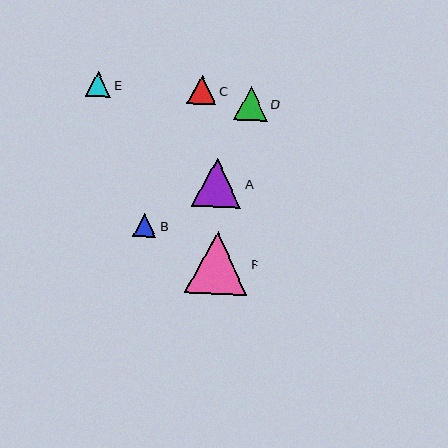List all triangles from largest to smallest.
From largest to smallest: F, A, D, C, E, B.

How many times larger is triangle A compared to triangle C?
Triangle A is approximately 1.7 times the size of triangle C.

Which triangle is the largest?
Triangle F is the largest with a size of approximately 63 pixels.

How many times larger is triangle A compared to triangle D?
Triangle A is approximately 1.5 times the size of triangle D.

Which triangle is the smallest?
Triangle B is the smallest with a size of approximately 23 pixels.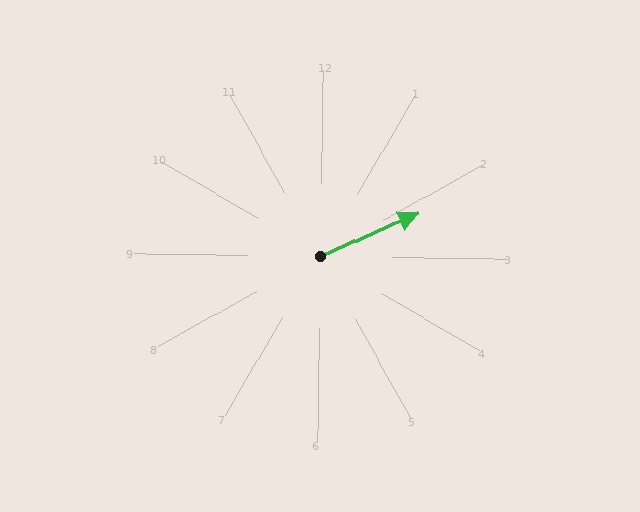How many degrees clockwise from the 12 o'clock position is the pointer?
Approximately 66 degrees.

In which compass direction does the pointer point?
Northeast.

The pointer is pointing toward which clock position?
Roughly 2 o'clock.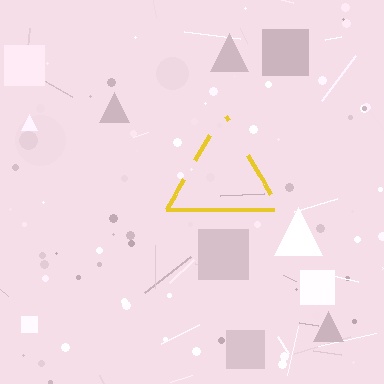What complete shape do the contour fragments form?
The contour fragments form a triangle.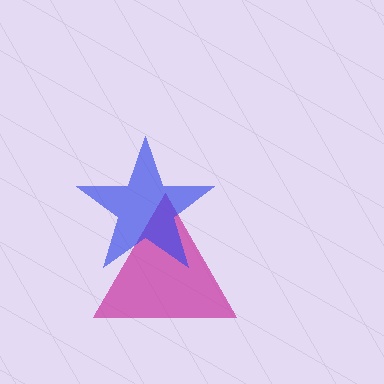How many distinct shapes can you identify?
There are 2 distinct shapes: a magenta triangle, a blue star.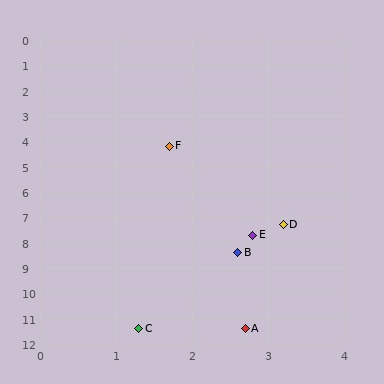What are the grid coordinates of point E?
Point E is at approximately (2.8, 7.7).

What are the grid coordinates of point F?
Point F is at approximately (1.7, 4.2).